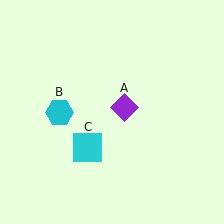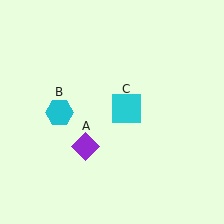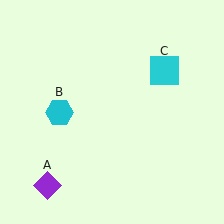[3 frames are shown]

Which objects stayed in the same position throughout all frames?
Cyan hexagon (object B) remained stationary.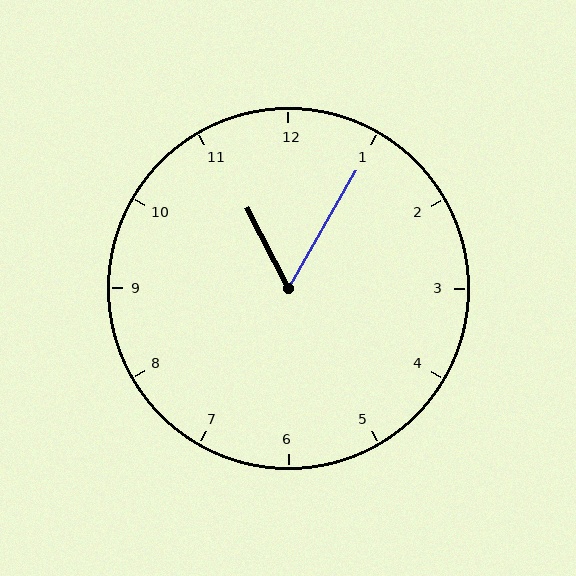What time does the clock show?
11:05.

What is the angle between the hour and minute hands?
Approximately 58 degrees.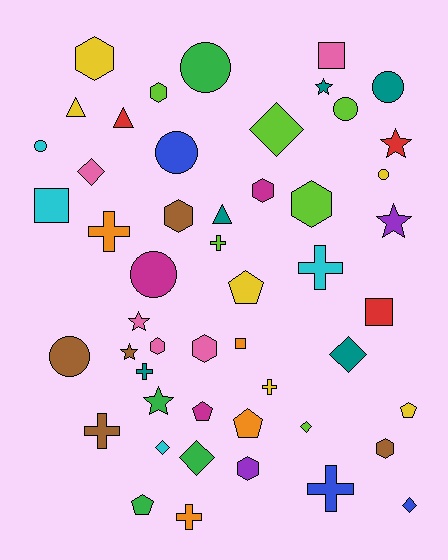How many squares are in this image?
There are 4 squares.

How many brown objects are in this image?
There are 5 brown objects.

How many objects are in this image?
There are 50 objects.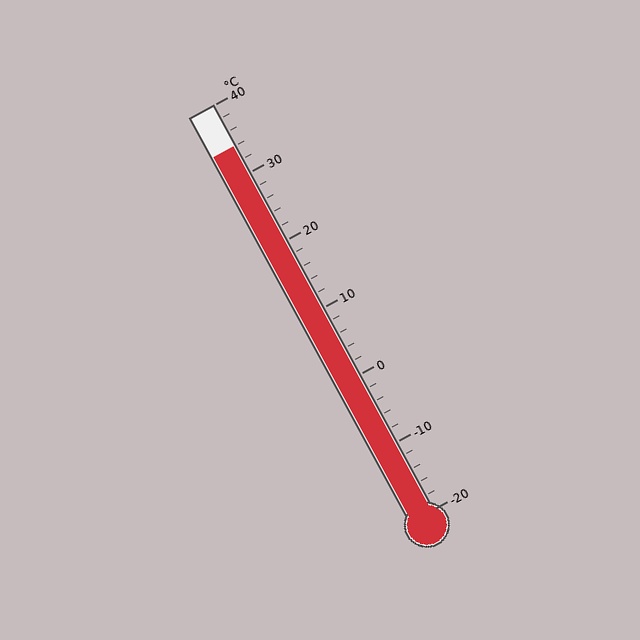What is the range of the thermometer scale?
The thermometer scale ranges from -20°C to 40°C.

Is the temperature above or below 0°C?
The temperature is above 0°C.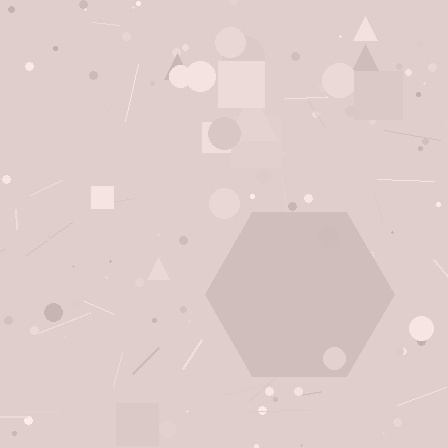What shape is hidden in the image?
A hexagon is hidden in the image.